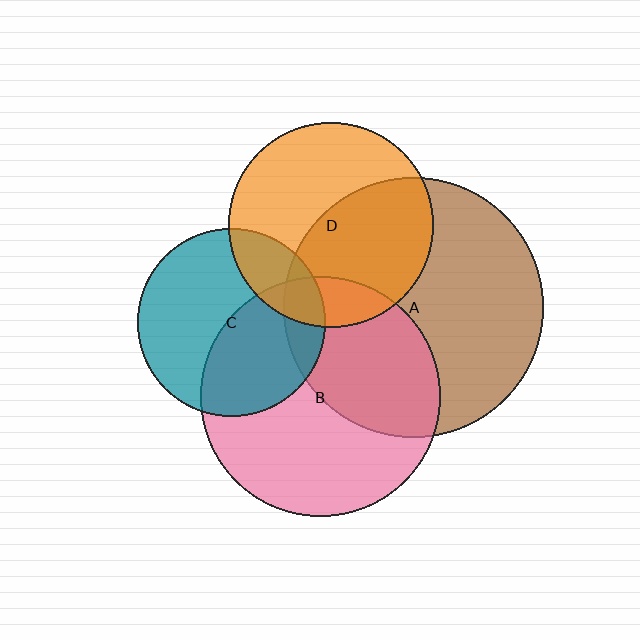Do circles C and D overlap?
Yes.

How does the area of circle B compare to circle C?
Approximately 1.6 times.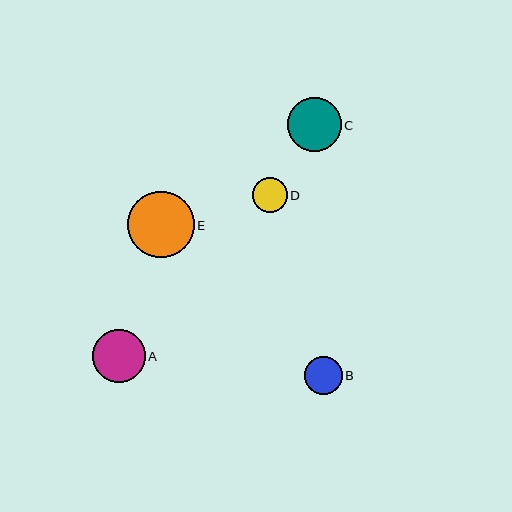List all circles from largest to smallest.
From largest to smallest: E, C, A, B, D.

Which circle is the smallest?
Circle D is the smallest with a size of approximately 35 pixels.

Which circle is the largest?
Circle E is the largest with a size of approximately 66 pixels.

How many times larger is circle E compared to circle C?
Circle E is approximately 1.2 times the size of circle C.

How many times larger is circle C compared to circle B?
Circle C is approximately 1.4 times the size of circle B.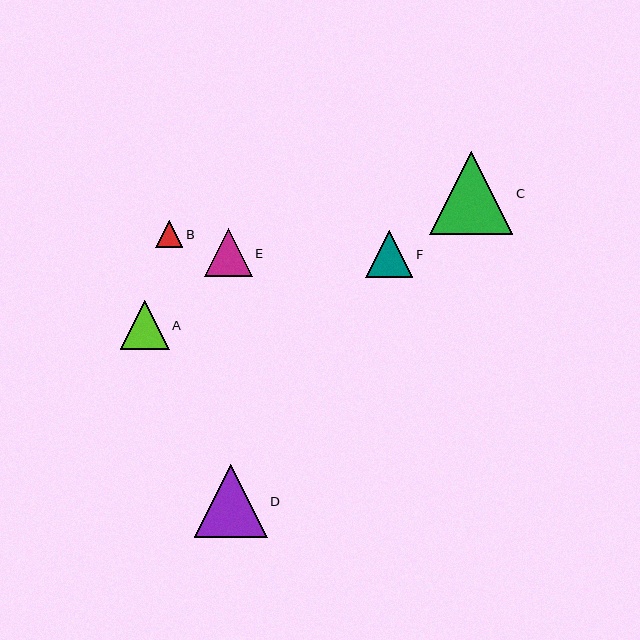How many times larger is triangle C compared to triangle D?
Triangle C is approximately 1.1 times the size of triangle D.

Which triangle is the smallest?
Triangle B is the smallest with a size of approximately 27 pixels.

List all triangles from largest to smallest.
From largest to smallest: C, D, A, E, F, B.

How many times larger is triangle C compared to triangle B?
Triangle C is approximately 3.1 times the size of triangle B.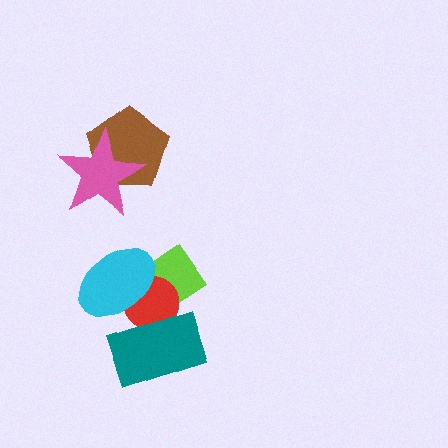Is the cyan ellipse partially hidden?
Yes, it is partially covered by another shape.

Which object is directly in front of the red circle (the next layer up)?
The cyan ellipse is directly in front of the red circle.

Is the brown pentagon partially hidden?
Yes, it is partially covered by another shape.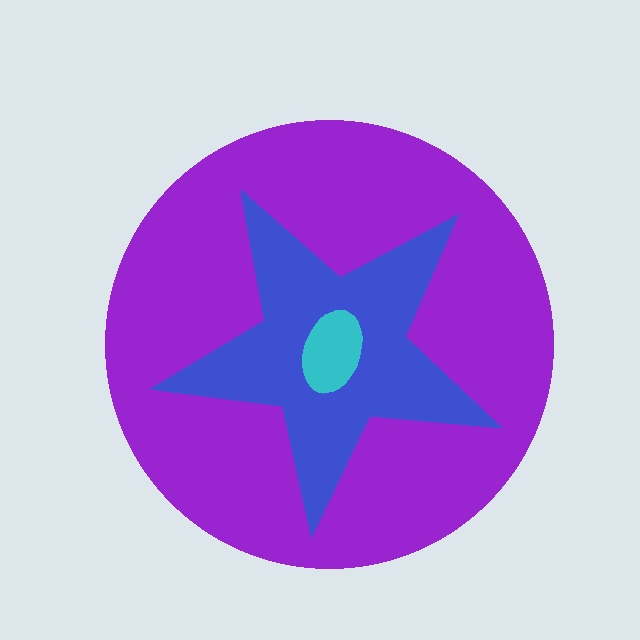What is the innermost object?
The cyan ellipse.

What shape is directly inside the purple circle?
The blue star.